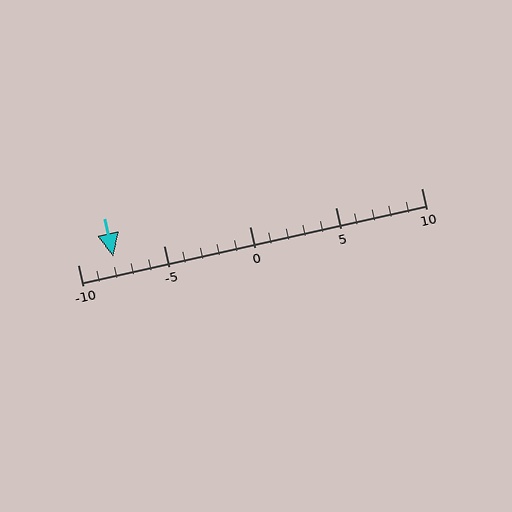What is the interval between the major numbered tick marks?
The major tick marks are spaced 5 units apart.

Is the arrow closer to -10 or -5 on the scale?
The arrow is closer to -10.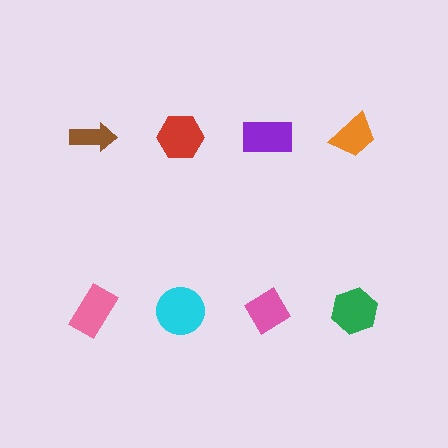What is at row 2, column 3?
A pink diamond.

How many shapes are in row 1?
4 shapes.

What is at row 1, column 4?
An orange trapezoid.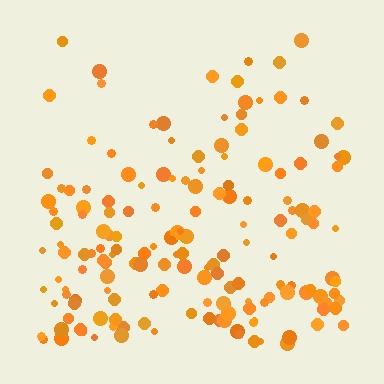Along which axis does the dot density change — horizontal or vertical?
Vertical.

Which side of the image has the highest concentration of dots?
The bottom.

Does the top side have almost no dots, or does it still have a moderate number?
Still a moderate number, just noticeably fewer than the bottom.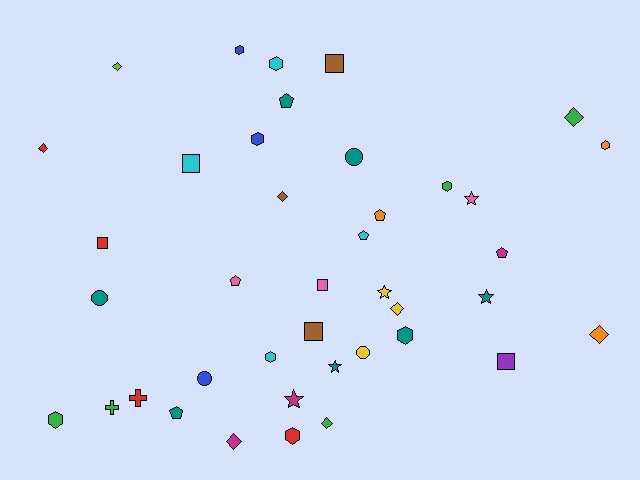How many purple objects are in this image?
There is 1 purple object.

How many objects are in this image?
There are 40 objects.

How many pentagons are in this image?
There are 6 pentagons.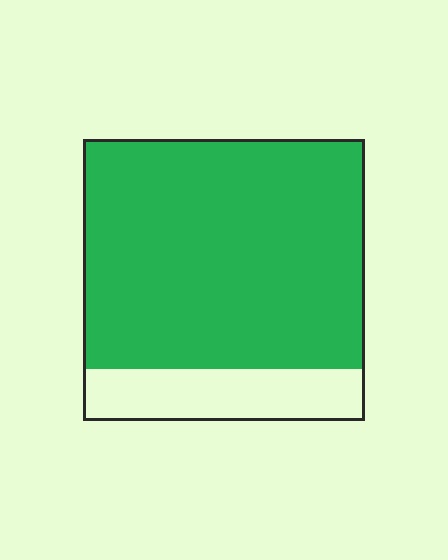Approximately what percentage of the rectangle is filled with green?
Approximately 80%.